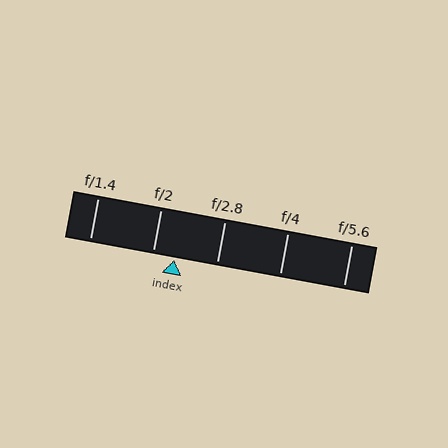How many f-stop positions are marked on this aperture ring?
There are 5 f-stop positions marked.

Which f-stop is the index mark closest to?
The index mark is closest to f/2.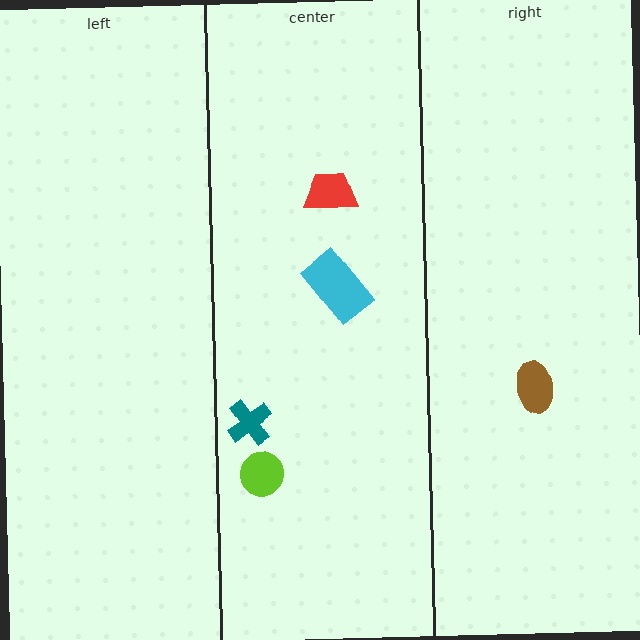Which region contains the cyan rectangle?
The center region.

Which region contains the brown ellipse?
The right region.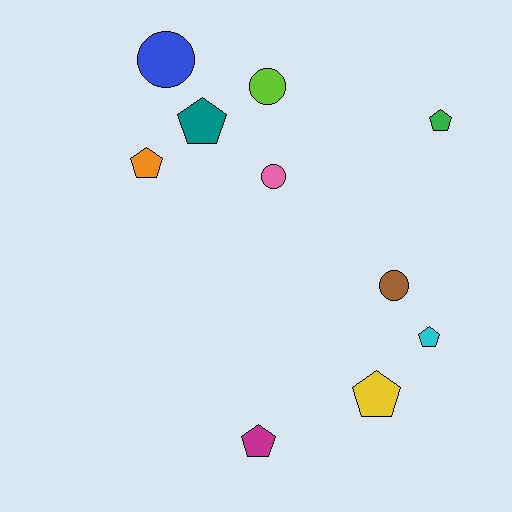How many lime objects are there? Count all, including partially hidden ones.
There is 1 lime object.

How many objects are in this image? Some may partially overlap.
There are 10 objects.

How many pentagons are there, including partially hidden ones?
There are 6 pentagons.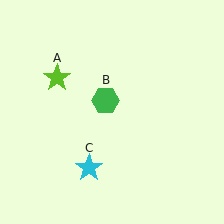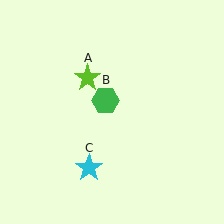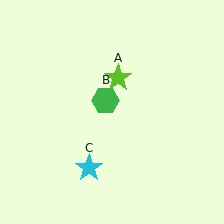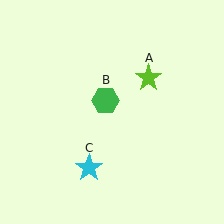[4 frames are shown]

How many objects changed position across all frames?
1 object changed position: lime star (object A).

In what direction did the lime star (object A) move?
The lime star (object A) moved right.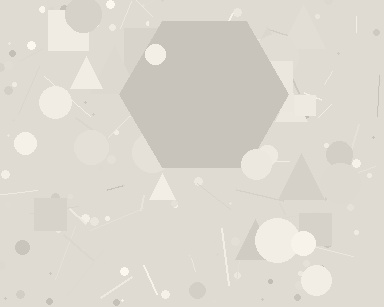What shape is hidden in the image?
A hexagon is hidden in the image.